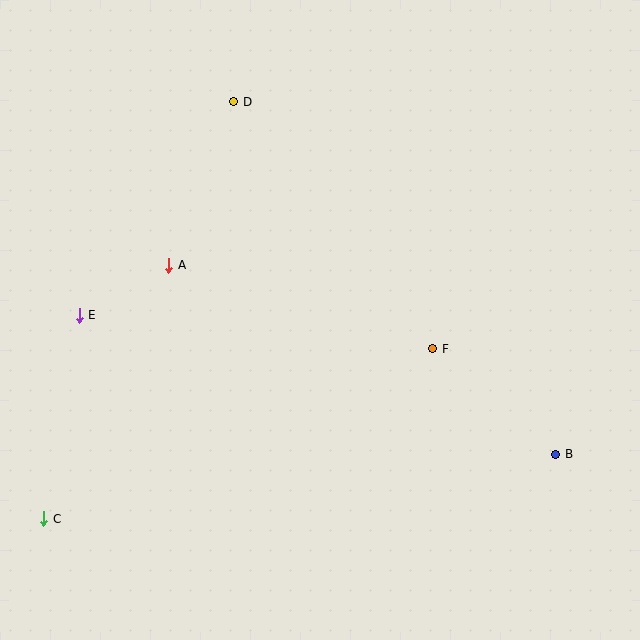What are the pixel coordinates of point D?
Point D is at (234, 102).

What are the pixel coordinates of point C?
Point C is at (44, 519).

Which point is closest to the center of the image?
Point F at (433, 349) is closest to the center.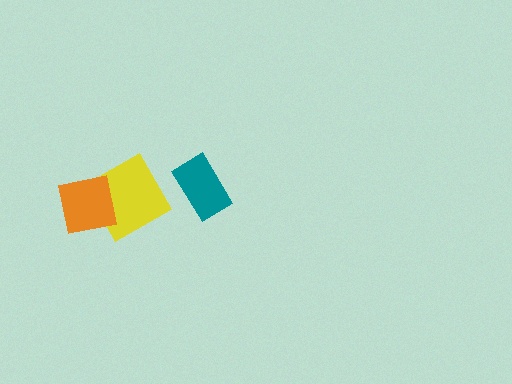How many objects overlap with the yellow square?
1 object overlaps with the yellow square.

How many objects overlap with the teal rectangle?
0 objects overlap with the teal rectangle.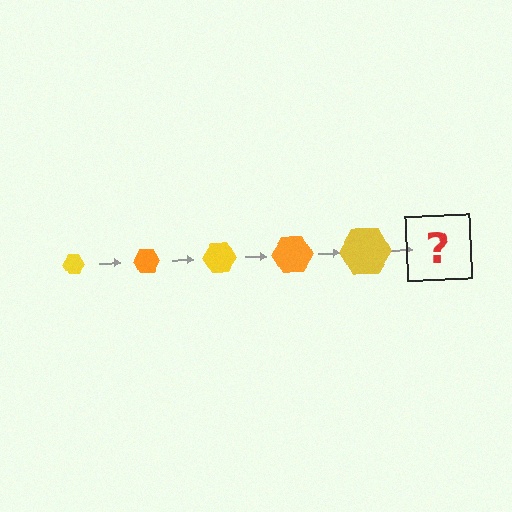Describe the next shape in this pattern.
It should be an orange hexagon, larger than the previous one.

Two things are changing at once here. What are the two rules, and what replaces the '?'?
The two rules are that the hexagon grows larger each step and the color cycles through yellow and orange. The '?' should be an orange hexagon, larger than the previous one.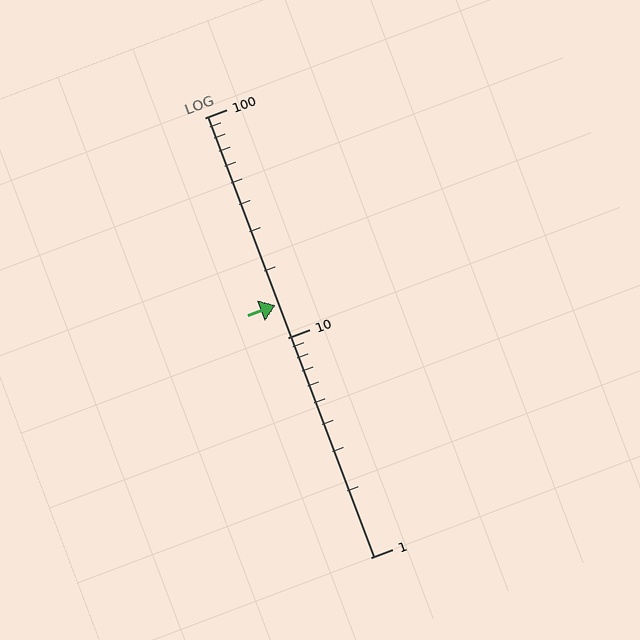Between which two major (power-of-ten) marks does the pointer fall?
The pointer is between 10 and 100.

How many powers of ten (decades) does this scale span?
The scale spans 2 decades, from 1 to 100.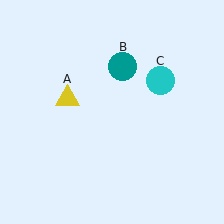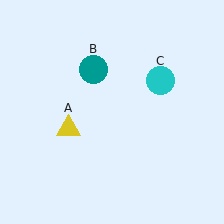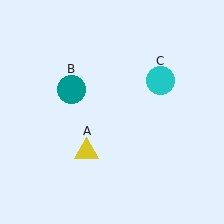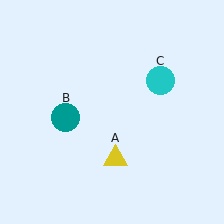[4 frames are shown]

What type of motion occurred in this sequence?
The yellow triangle (object A), teal circle (object B) rotated counterclockwise around the center of the scene.